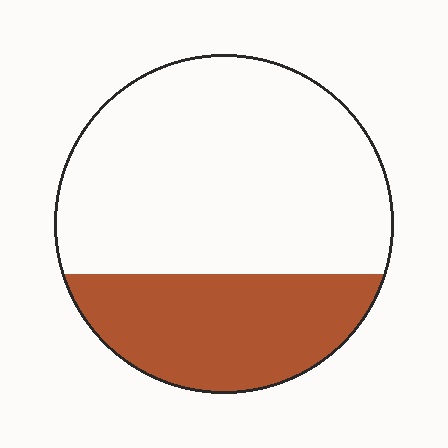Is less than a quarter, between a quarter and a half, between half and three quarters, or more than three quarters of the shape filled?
Between a quarter and a half.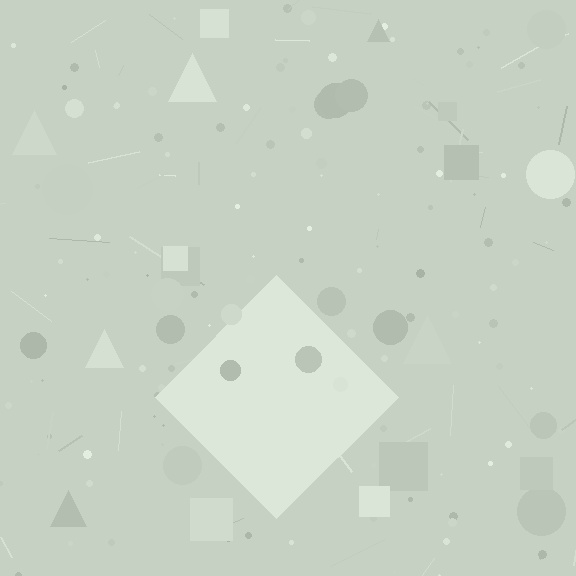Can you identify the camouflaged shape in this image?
The camouflaged shape is a diamond.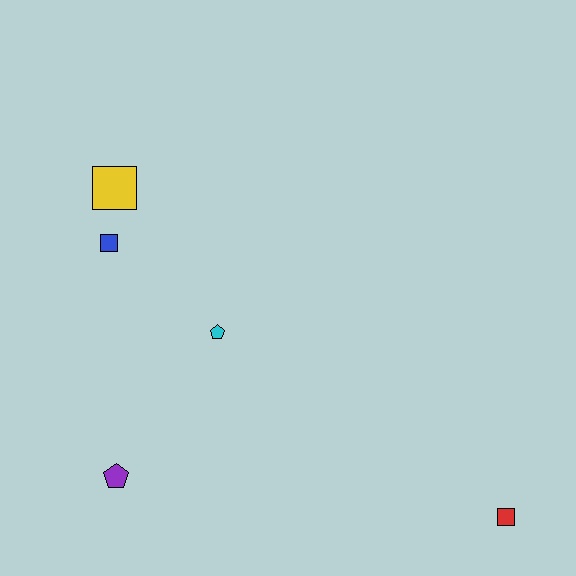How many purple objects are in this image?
There is 1 purple object.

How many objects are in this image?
There are 5 objects.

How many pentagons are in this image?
There are 2 pentagons.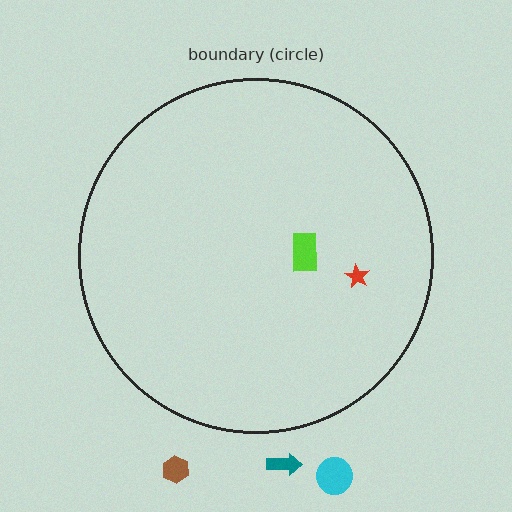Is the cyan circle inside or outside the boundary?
Outside.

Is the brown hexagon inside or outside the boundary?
Outside.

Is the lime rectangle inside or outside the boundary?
Inside.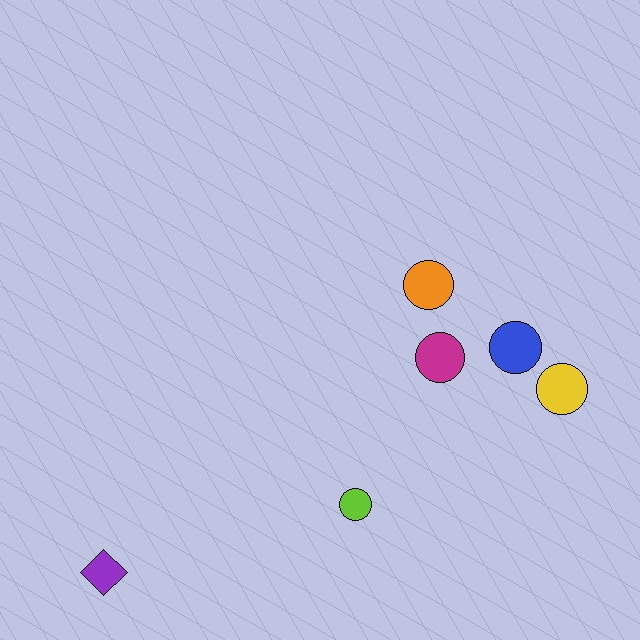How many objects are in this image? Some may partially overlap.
There are 6 objects.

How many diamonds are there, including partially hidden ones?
There is 1 diamond.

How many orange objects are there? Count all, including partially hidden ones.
There is 1 orange object.